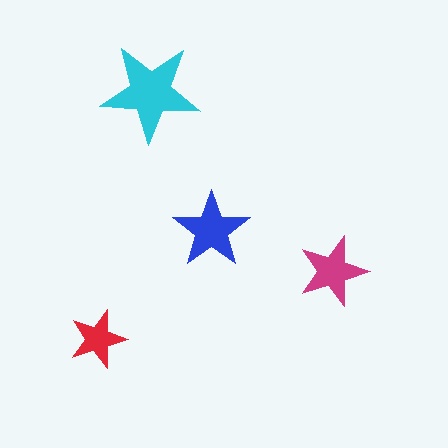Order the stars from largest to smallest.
the cyan one, the blue one, the magenta one, the red one.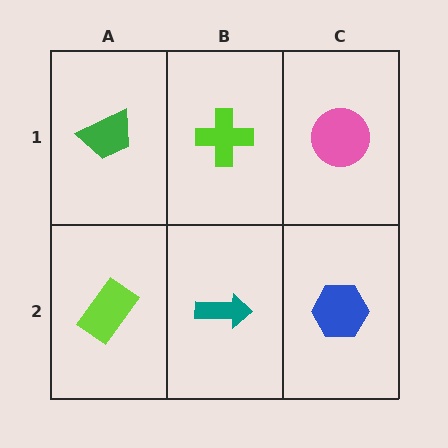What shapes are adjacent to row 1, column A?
A lime rectangle (row 2, column A), a lime cross (row 1, column B).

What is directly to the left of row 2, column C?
A teal arrow.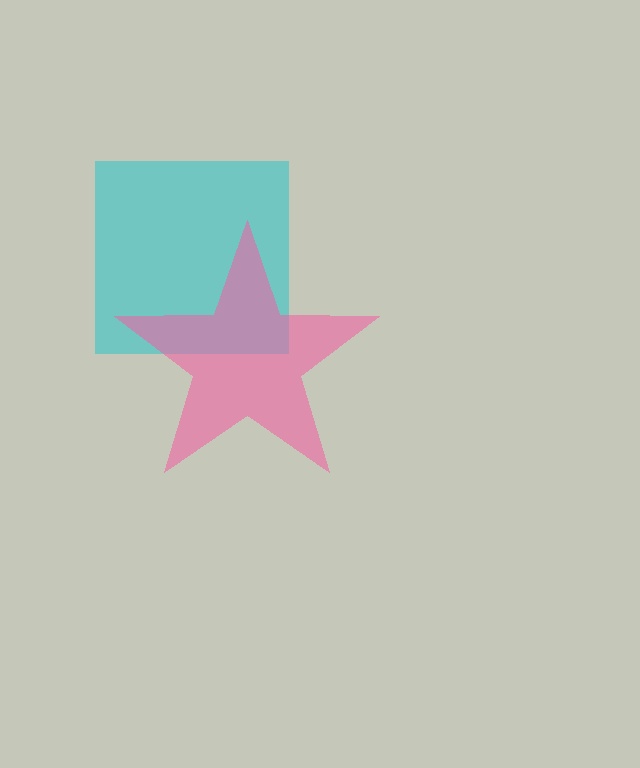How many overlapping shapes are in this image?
There are 2 overlapping shapes in the image.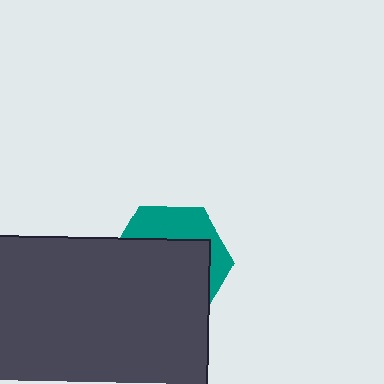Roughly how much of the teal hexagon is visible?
A small part of it is visible (roughly 33%).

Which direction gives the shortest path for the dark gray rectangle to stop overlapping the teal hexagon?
Moving down gives the shortest separation.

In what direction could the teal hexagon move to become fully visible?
The teal hexagon could move up. That would shift it out from behind the dark gray rectangle entirely.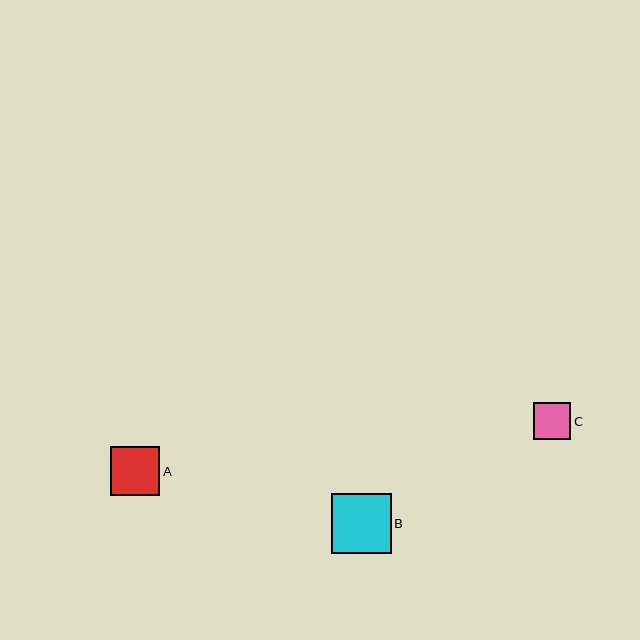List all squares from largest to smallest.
From largest to smallest: B, A, C.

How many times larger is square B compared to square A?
Square B is approximately 1.2 times the size of square A.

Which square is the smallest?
Square C is the smallest with a size of approximately 37 pixels.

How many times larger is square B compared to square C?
Square B is approximately 1.6 times the size of square C.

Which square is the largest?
Square B is the largest with a size of approximately 60 pixels.